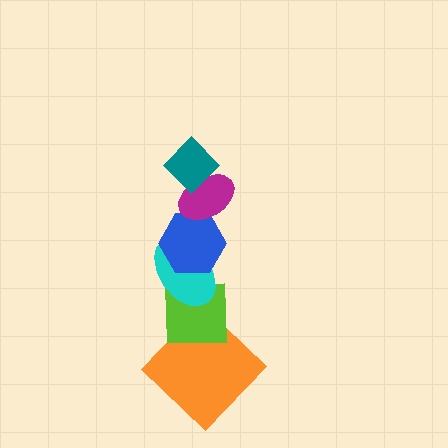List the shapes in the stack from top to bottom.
From top to bottom: the teal diamond, the magenta ellipse, the blue hexagon, the cyan ellipse, the lime square, the orange diamond.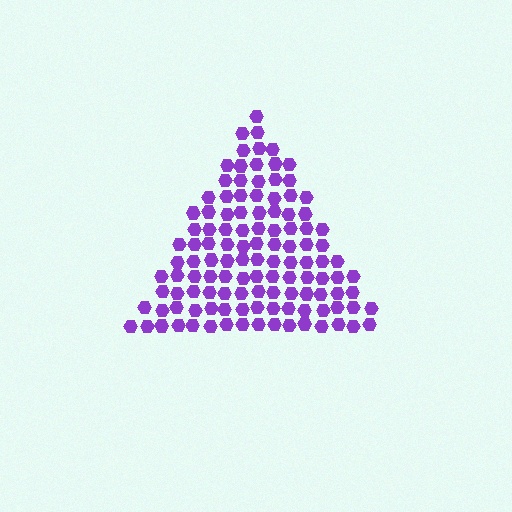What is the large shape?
The large shape is a triangle.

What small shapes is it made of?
It is made of small hexagons.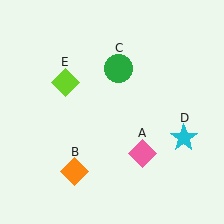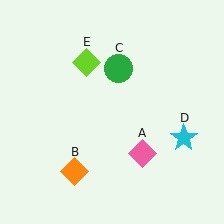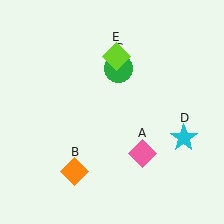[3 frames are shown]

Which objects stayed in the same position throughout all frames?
Pink diamond (object A) and orange diamond (object B) and green circle (object C) and cyan star (object D) remained stationary.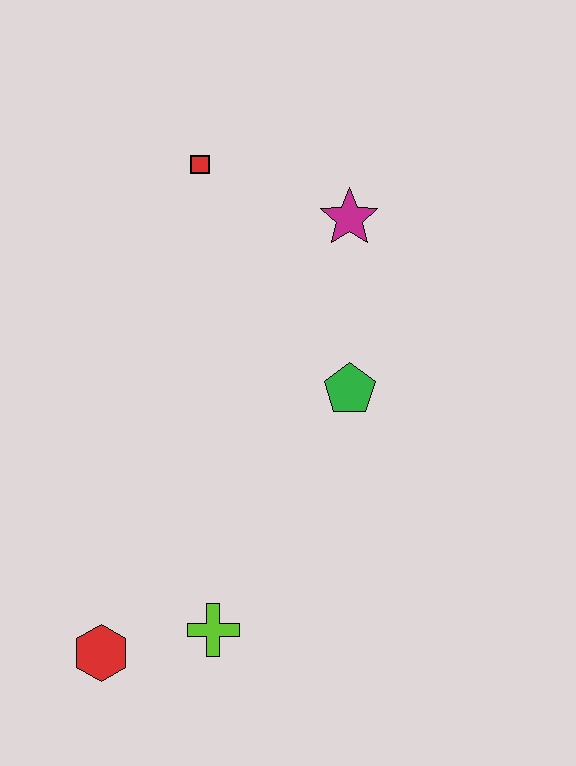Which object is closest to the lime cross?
The red hexagon is closest to the lime cross.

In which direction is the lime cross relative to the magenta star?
The lime cross is below the magenta star.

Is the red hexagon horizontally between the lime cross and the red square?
No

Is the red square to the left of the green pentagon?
Yes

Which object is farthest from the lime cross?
The red square is farthest from the lime cross.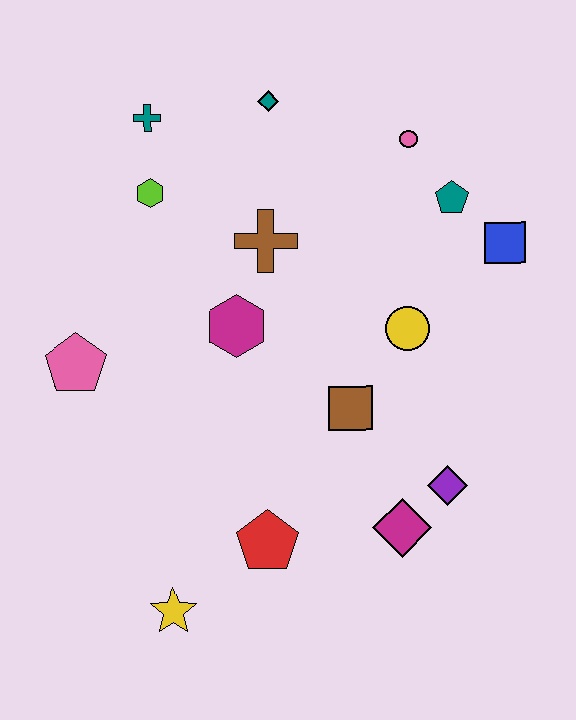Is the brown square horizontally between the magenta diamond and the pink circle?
No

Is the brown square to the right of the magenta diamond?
No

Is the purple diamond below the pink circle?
Yes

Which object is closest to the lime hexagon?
The teal cross is closest to the lime hexagon.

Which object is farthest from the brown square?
The teal cross is farthest from the brown square.